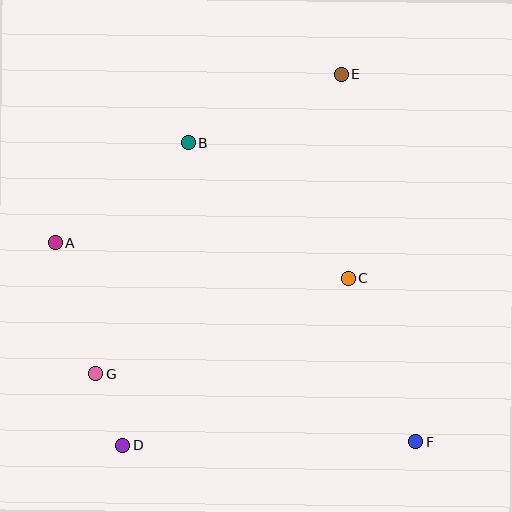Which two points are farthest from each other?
Points D and E are farthest from each other.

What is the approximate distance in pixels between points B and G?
The distance between B and G is approximately 249 pixels.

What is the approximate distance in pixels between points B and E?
The distance between B and E is approximately 167 pixels.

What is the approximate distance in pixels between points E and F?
The distance between E and F is approximately 375 pixels.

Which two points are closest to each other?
Points D and G are closest to each other.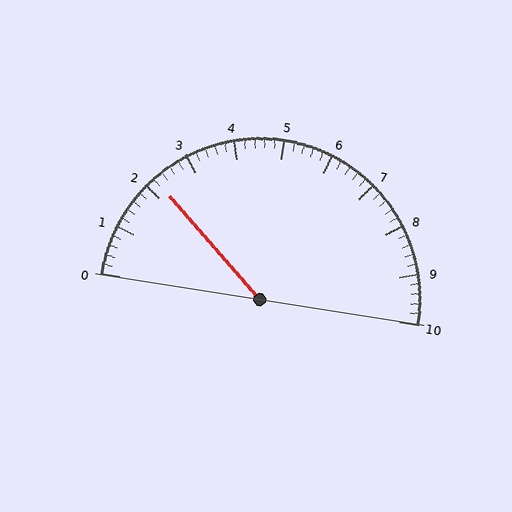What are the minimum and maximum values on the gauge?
The gauge ranges from 0 to 10.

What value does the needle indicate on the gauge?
The needle indicates approximately 2.2.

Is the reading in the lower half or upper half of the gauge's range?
The reading is in the lower half of the range (0 to 10).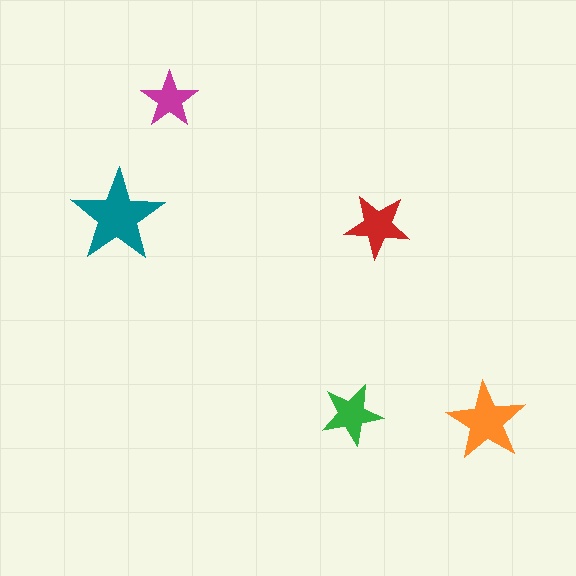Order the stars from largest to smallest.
the teal one, the orange one, the red one, the green one, the magenta one.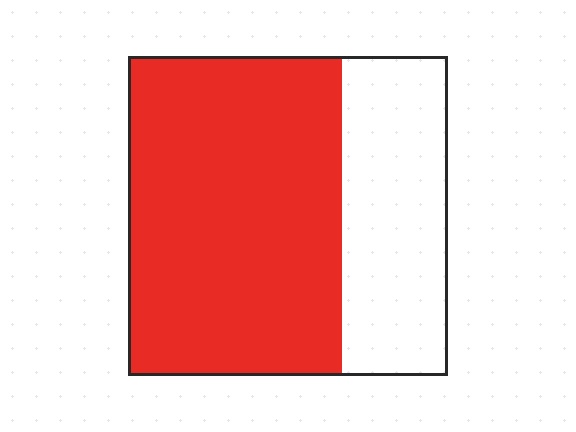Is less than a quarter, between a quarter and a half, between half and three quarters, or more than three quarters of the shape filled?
Between half and three quarters.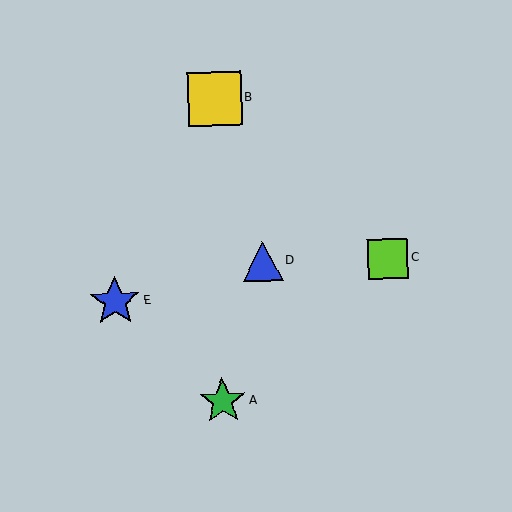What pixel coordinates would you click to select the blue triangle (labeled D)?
Click at (263, 261) to select the blue triangle D.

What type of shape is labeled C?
Shape C is a lime square.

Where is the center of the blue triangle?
The center of the blue triangle is at (263, 261).